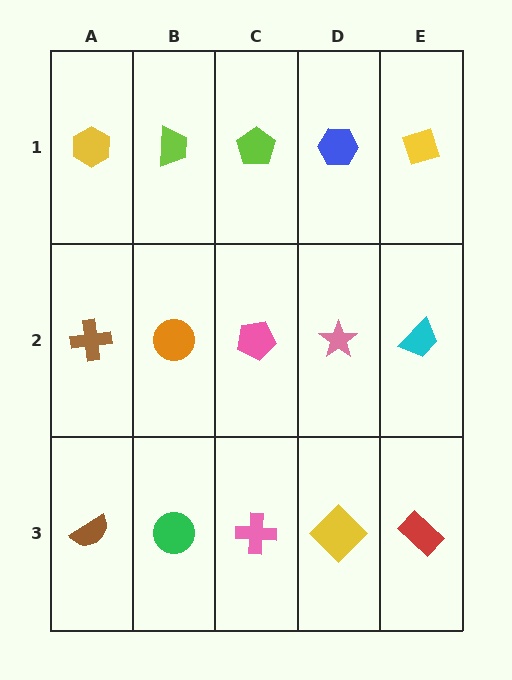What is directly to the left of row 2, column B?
A brown cross.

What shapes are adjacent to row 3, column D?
A pink star (row 2, column D), a pink cross (row 3, column C), a red rectangle (row 3, column E).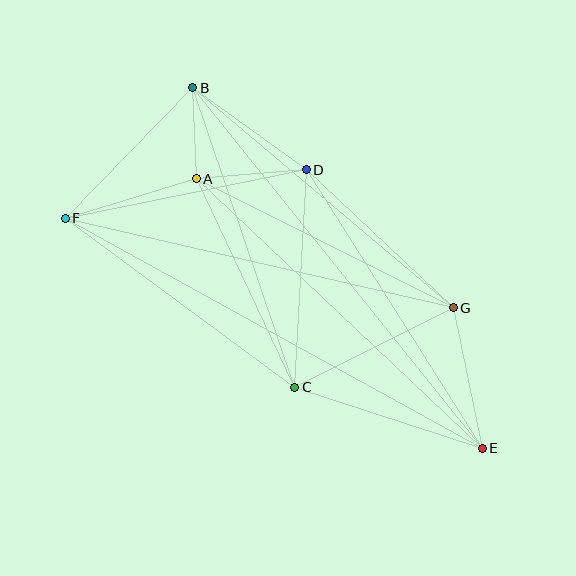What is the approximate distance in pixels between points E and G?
The distance between E and G is approximately 144 pixels.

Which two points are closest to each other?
Points A and B are closest to each other.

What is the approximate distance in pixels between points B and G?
The distance between B and G is approximately 341 pixels.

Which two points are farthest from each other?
Points E and F are farthest from each other.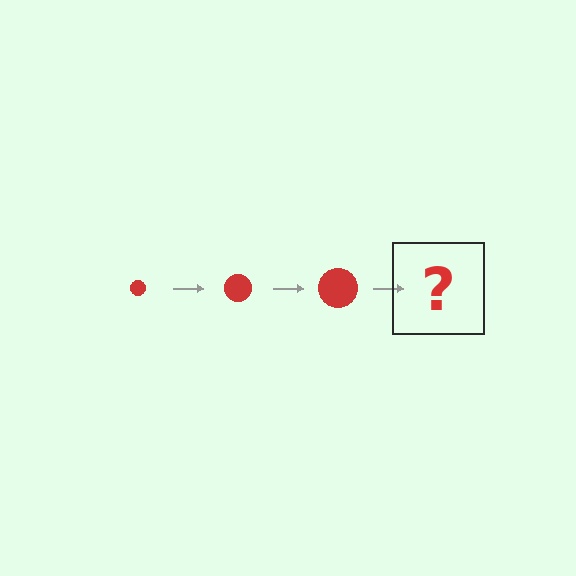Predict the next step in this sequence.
The next step is a red circle, larger than the previous one.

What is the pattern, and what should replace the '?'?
The pattern is that the circle gets progressively larger each step. The '?' should be a red circle, larger than the previous one.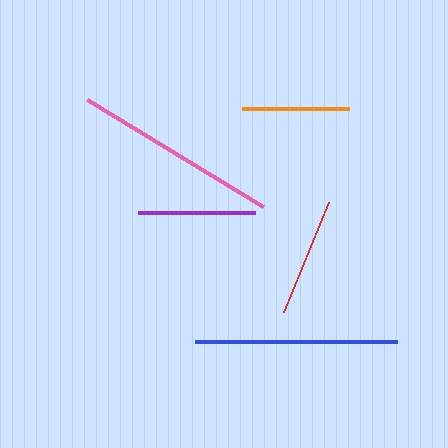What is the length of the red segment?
The red segment is approximately 120 pixels long.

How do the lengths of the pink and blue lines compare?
The pink and blue lines are approximately the same length.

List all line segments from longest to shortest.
From longest to shortest: pink, blue, red, purple, orange.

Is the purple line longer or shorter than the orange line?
The purple line is longer than the orange line.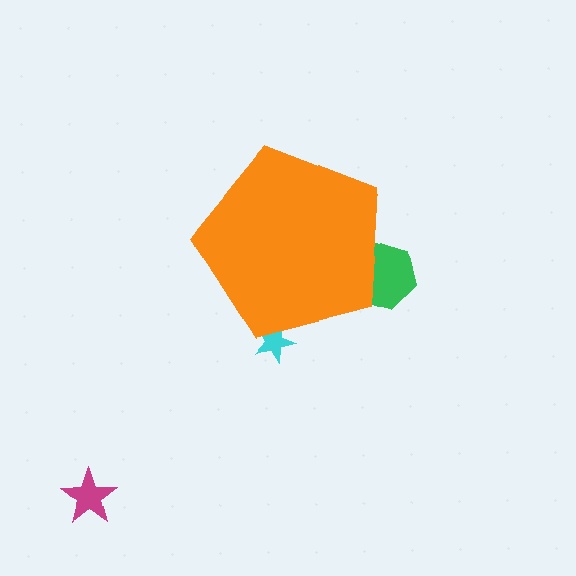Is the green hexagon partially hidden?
Yes, the green hexagon is partially hidden behind the orange pentagon.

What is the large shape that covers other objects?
An orange pentagon.